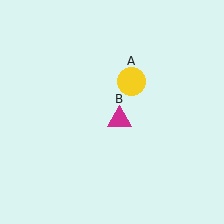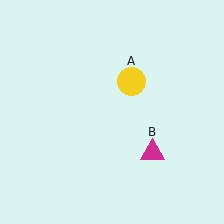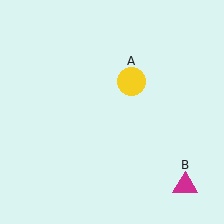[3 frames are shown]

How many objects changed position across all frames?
1 object changed position: magenta triangle (object B).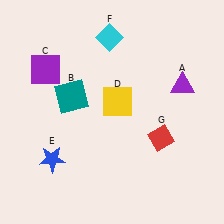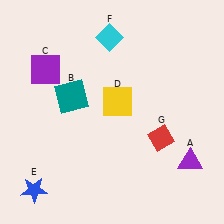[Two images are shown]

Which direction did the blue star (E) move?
The blue star (E) moved down.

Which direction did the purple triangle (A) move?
The purple triangle (A) moved down.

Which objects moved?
The objects that moved are: the purple triangle (A), the blue star (E).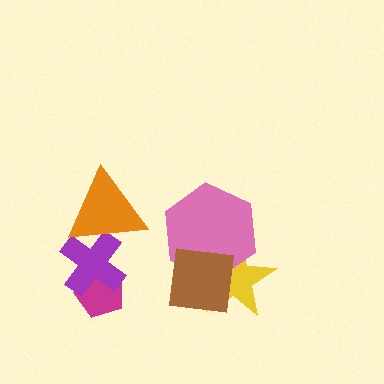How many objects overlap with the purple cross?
2 objects overlap with the purple cross.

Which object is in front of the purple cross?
The orange triangle is in front of the purple cross.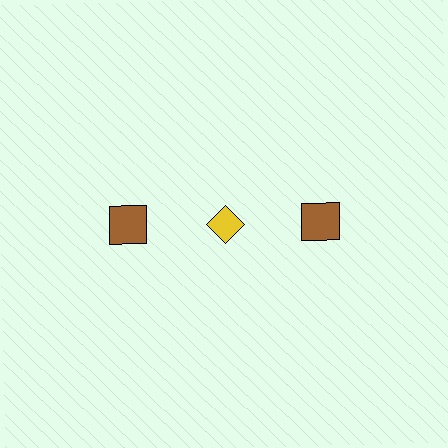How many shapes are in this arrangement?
There are 3 shapes arranged in a grid pattern.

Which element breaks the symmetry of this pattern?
The yellow diamond in the top row, second from left column breaks the symmetry. All other shapes are brown squares.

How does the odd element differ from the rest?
It differs in both color (yellow instead of brown) and shape (diamond instead of square).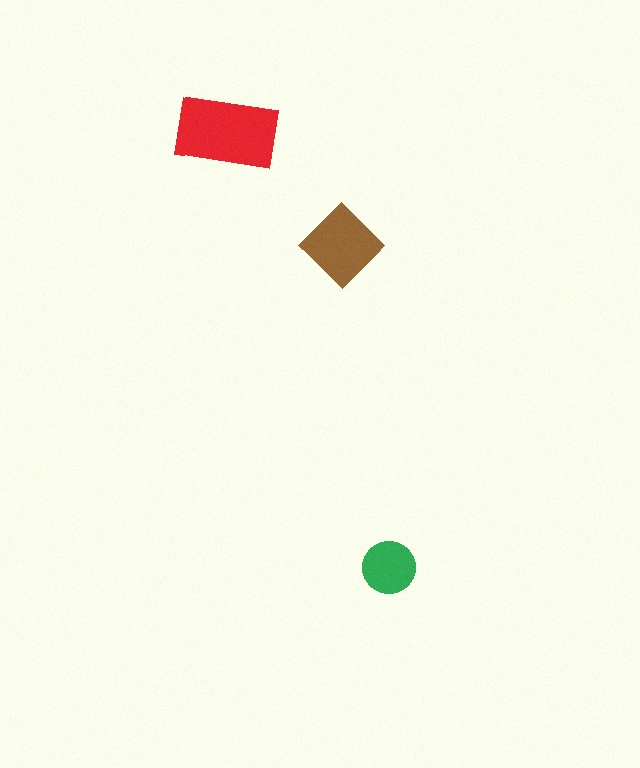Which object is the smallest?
The green circle.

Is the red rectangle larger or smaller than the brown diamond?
Larger.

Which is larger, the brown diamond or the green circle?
The brown diamond.